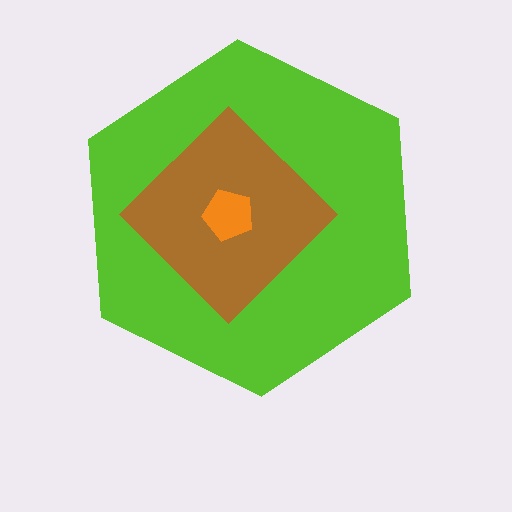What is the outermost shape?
The lime hexagon.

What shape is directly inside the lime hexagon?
The brown diamond.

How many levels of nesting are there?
3.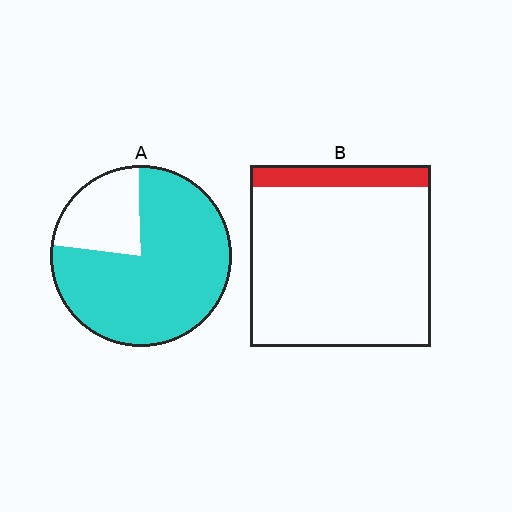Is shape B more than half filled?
No.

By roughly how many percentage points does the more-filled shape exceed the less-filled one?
By roughly 65 percentage points (A over B).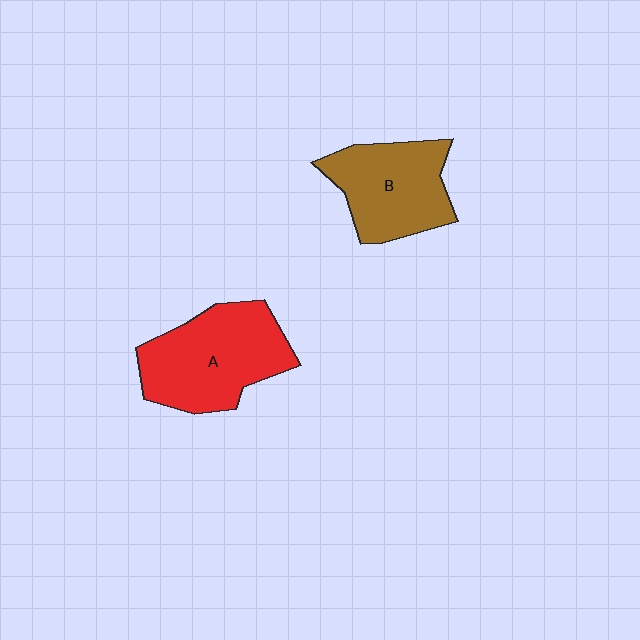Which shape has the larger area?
Shape A (red).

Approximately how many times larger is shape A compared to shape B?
Approximately 1.2 times.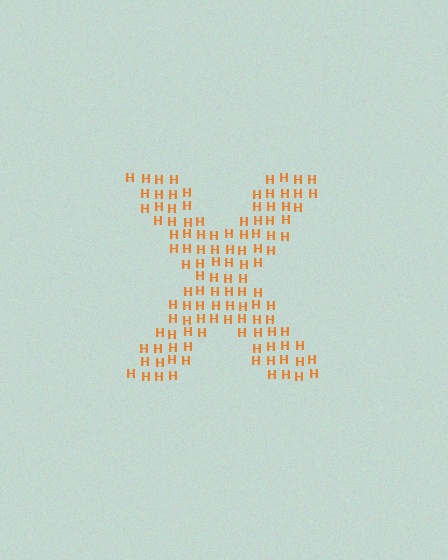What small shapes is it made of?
It is made of small letter H's.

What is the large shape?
The large shape is the letter X.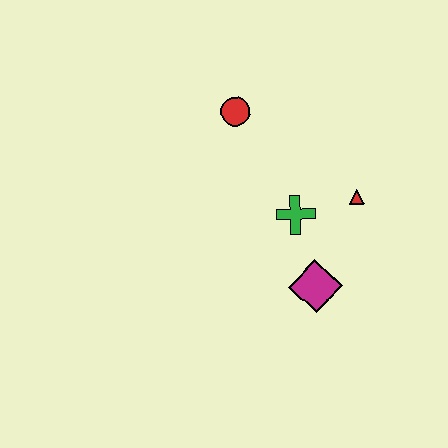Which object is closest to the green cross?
The red triangle is closest to the green cross.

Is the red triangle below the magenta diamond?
No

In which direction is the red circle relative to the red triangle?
The red circle is to the left of the red triangle.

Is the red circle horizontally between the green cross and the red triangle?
No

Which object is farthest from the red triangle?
The red circle is farthest from the red triangle.